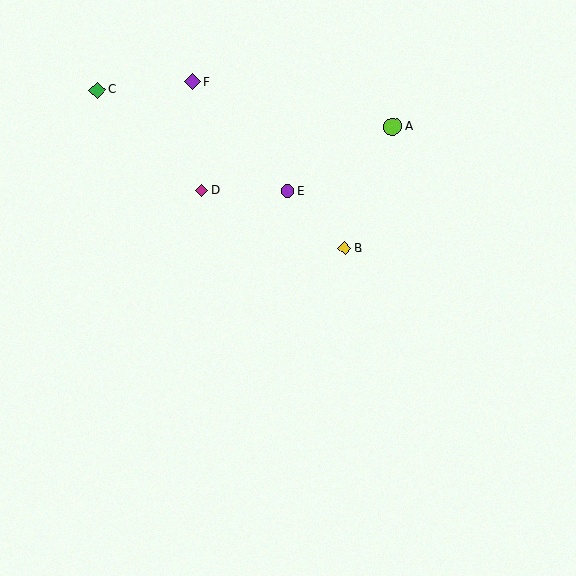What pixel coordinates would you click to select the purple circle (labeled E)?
Click at (287, 191) to select the purple circle E.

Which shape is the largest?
The lime circle (labeled A) is the largest.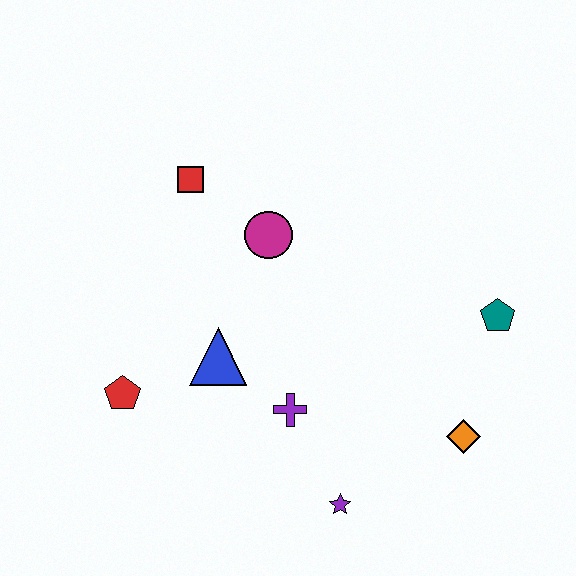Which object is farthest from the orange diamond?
The red square is farthest from the orange diamond.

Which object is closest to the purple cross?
The blue triangle is closest to the purple cross.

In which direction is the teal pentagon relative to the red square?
The teal pentagon is to the right of the red square.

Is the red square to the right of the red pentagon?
Yes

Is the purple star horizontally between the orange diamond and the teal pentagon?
No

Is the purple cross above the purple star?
Yes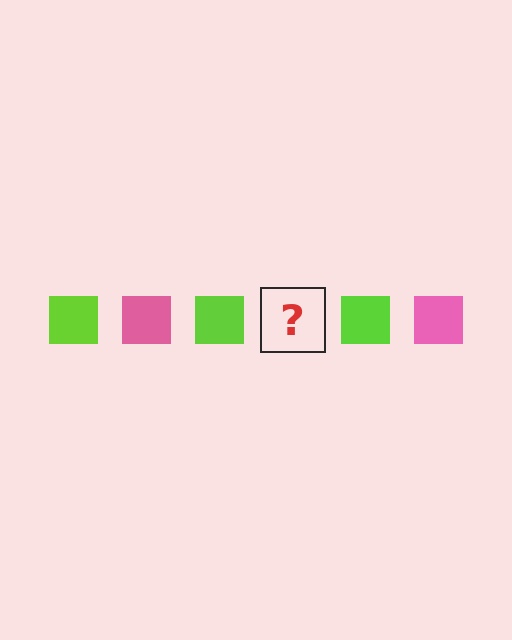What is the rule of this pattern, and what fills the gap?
The rule is that the pattern cycles through lime, pink squares. The gap should be filled with a pink square.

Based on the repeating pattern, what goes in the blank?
The blank should be a pink square.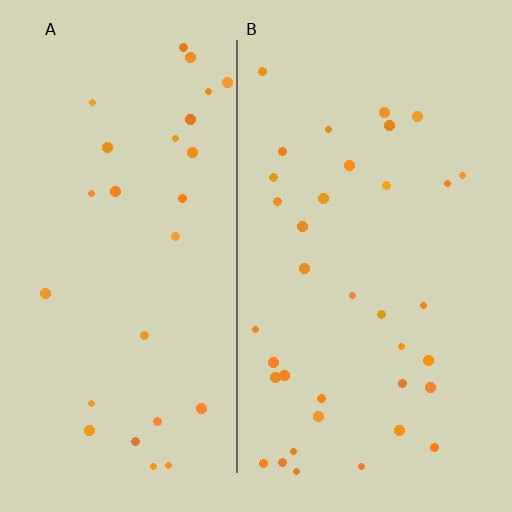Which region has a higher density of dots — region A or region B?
B (the right).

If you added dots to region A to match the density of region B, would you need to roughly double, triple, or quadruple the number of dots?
Approximately double.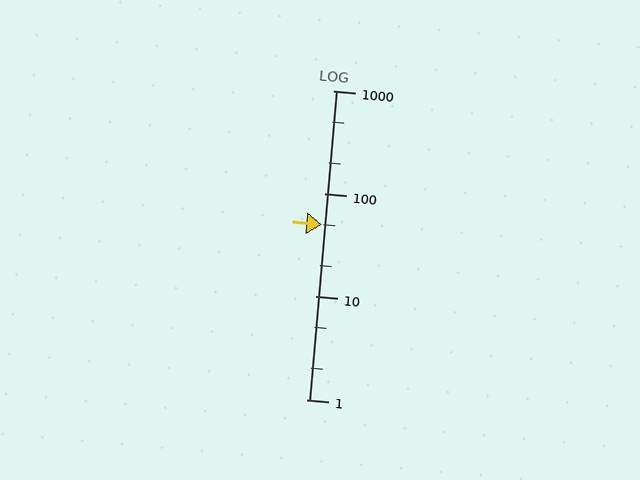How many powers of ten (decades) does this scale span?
The scale spans 3 decades, from 1 to 1000.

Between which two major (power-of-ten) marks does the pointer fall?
The pointer is between 10 and 100.